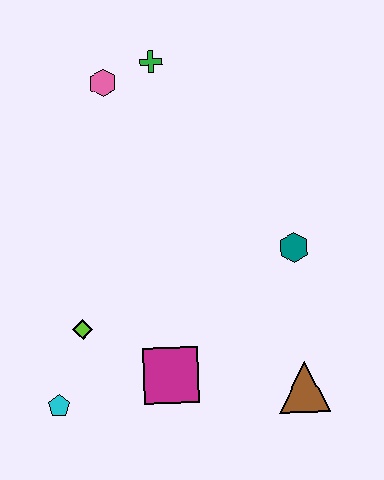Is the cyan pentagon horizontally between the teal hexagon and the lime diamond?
No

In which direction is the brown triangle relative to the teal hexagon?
The brown triangle is below the teal hexagon.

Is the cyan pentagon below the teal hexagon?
Yes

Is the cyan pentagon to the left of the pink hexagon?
Yes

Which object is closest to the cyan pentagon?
The lime diamond is closest to the cyan pentagon.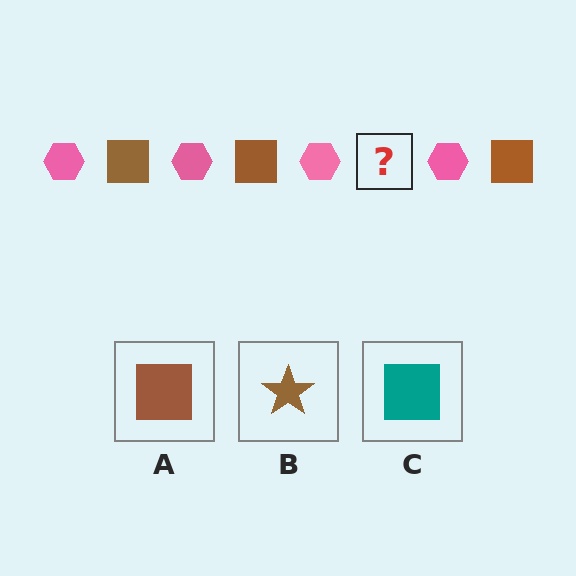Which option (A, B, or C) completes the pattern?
A.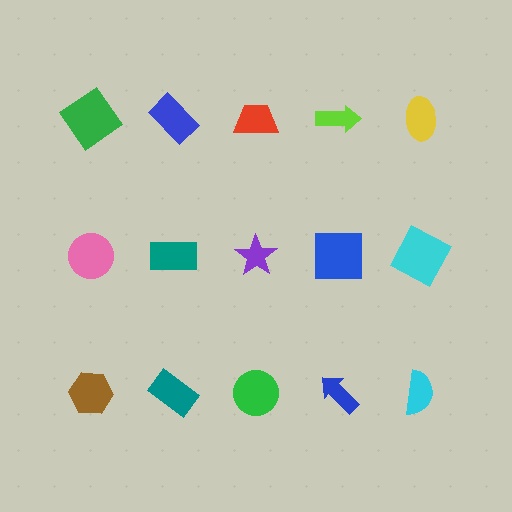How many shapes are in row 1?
5 shapes.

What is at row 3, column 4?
A blue arrow.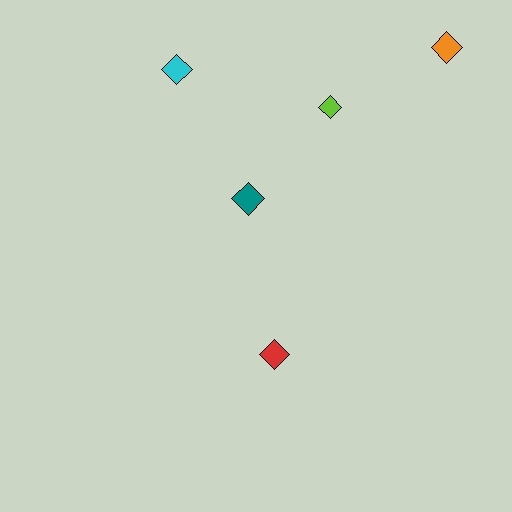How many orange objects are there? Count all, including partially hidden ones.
There is 1 orange object.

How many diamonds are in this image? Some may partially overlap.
There are 5 diamonds.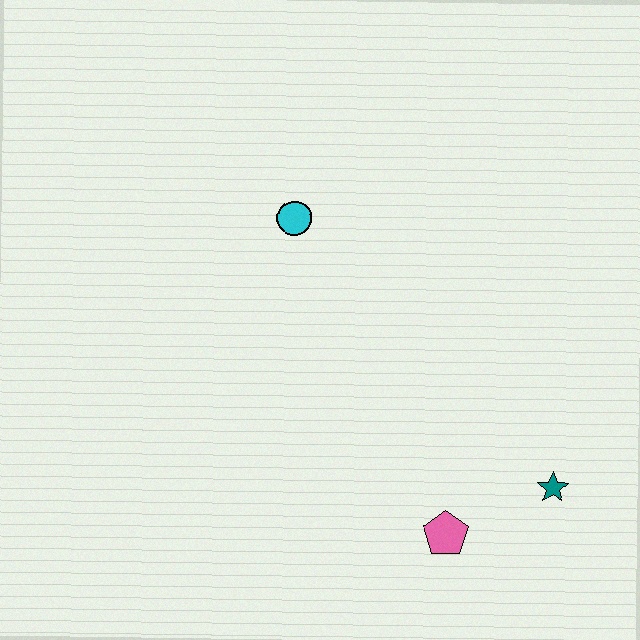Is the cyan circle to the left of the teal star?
Yes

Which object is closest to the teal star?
The pink pentagon is closest to the teal star.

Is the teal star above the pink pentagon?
Yes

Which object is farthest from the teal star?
The cyan circle is farthest from the teal star.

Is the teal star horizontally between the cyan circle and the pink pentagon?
No